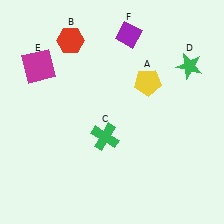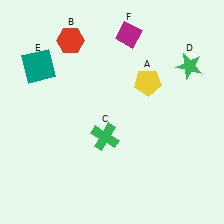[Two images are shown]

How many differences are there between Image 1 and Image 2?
There are 2 differences between the two images.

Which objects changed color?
E changed from magenta to teal. F changed from purple to magenta.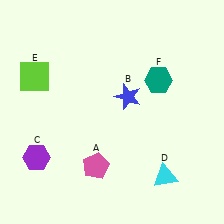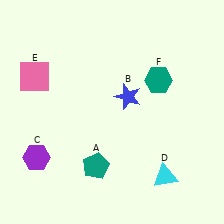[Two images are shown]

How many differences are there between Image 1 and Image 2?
There are 2 differences between the two images.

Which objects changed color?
A changed from pink to teal. E changed from lime to pink.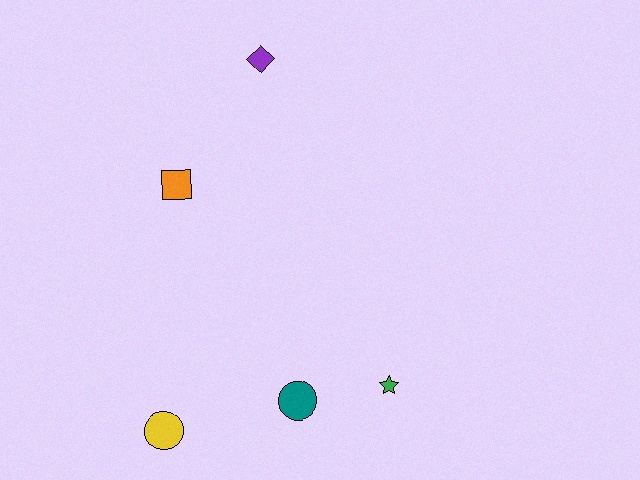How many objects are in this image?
There are 5 objects.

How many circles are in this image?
There are 2 circles.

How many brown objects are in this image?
There are no brown objects.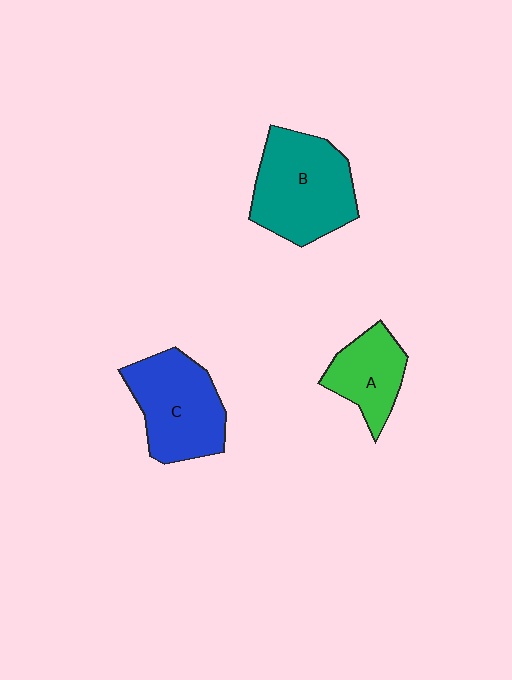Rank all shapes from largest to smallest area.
From largest to smallest: B (teal), C (blue), A (green).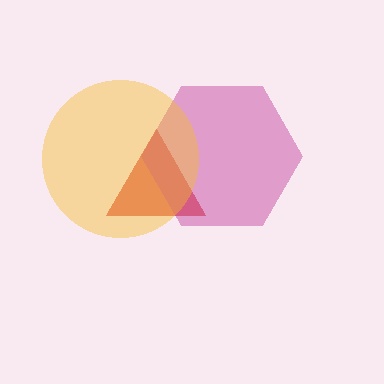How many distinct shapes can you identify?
There are 3 distinct shapes: a red triangle, a magenta hexagon, a yellow circle.